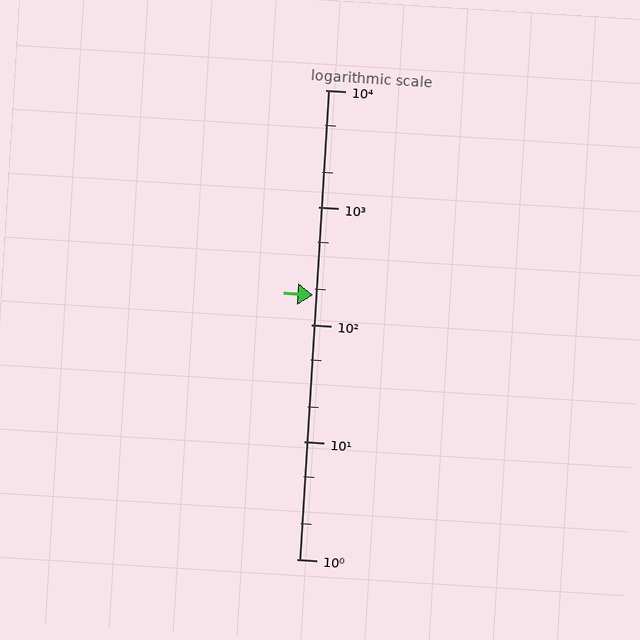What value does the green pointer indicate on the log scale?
The pointer indicates approximately 180.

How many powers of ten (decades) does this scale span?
The scale spans 4 decades, from 1 to 10000.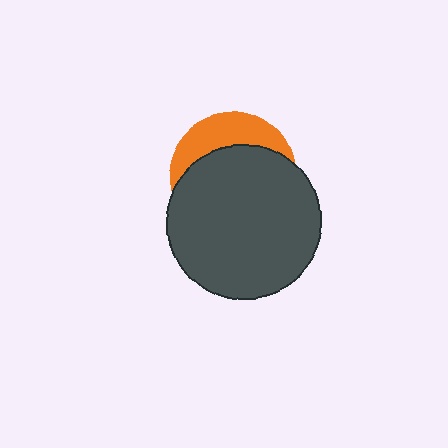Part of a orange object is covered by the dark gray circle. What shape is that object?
It is a circle.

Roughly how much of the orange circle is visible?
A small part of it is visible (roughly 30%).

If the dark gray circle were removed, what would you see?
You would see the complete orange circle.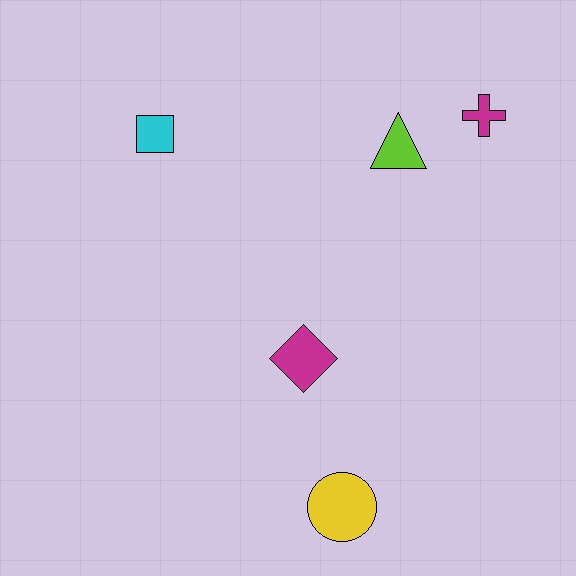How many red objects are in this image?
There are no red objects.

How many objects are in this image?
There are 5 objects.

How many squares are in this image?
There is 1 square.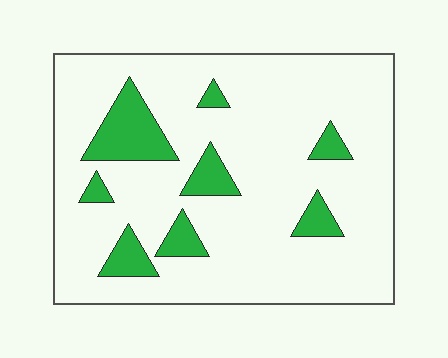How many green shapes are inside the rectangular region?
8.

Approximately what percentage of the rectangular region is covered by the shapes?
Approximately 15%.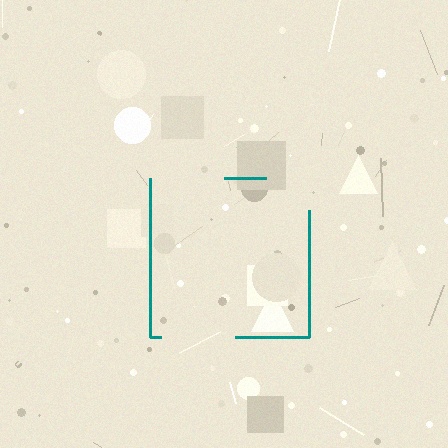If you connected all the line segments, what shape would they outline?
They would outline a square.